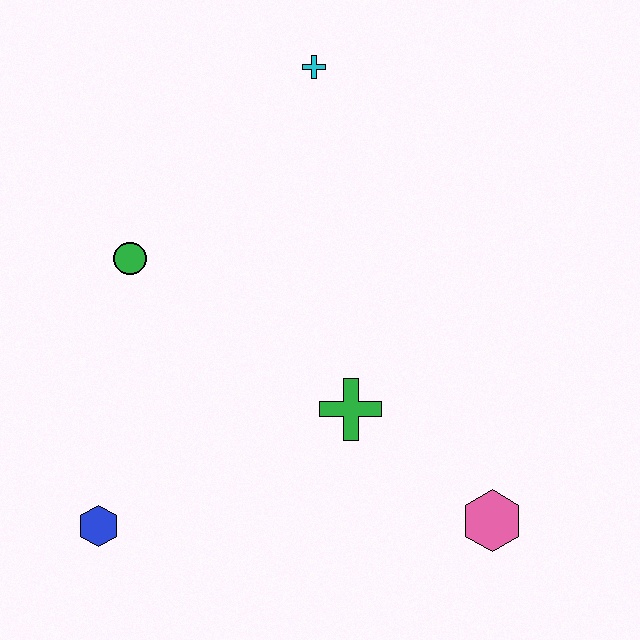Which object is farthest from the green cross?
The cyan cross is farthest from the green cross.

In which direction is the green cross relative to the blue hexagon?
The green cross is to the right of the blue hexagon.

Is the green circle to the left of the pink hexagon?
Yes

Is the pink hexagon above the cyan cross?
No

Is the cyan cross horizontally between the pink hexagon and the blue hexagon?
Yes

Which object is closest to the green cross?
The pink hexagon is closest to the green cross.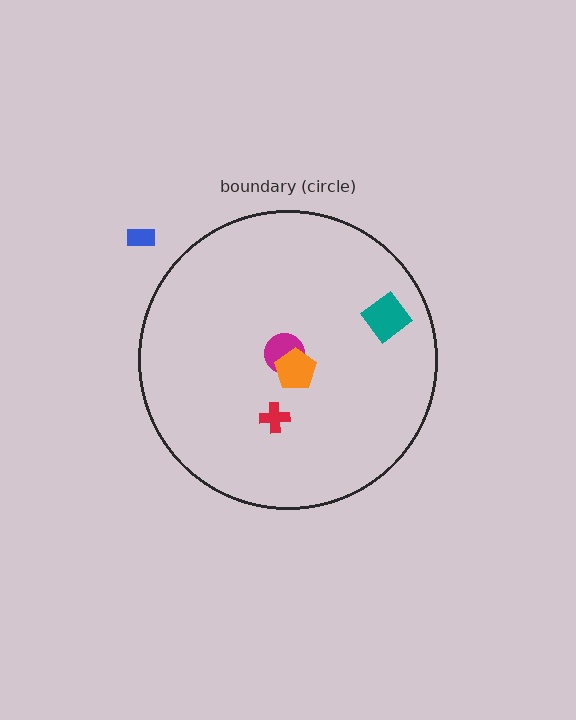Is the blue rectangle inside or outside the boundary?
Outside.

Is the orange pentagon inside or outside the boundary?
Inside.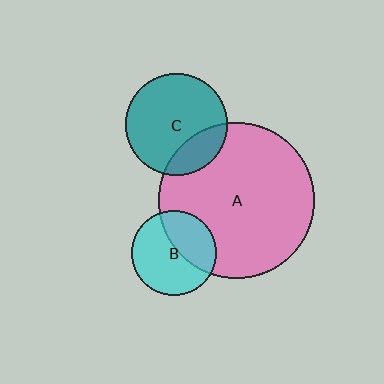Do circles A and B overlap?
Yes.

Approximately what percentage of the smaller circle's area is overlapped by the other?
Approximately 40%.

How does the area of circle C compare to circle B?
Approximately 1.4 times.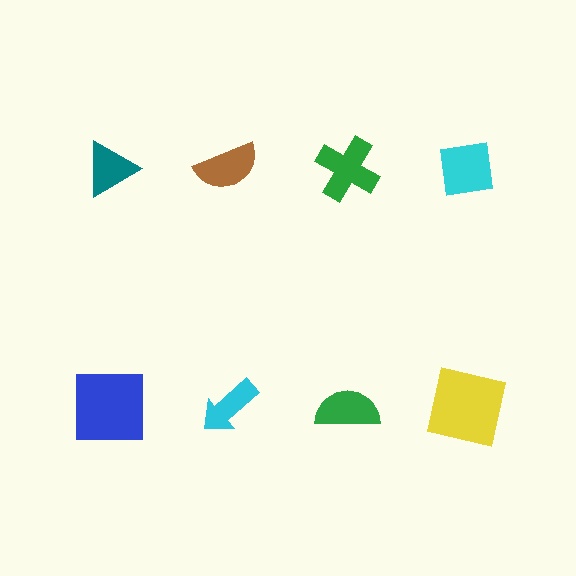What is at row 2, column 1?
A blue square.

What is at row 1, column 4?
A cyan square.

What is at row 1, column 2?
A brown semicircle.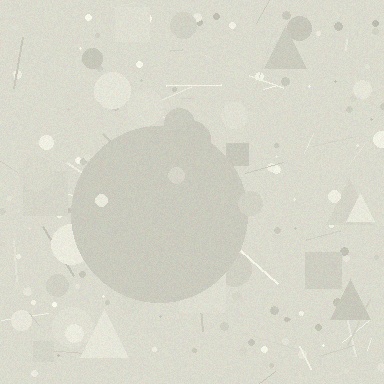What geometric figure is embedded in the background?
A circle is embedded in the background.